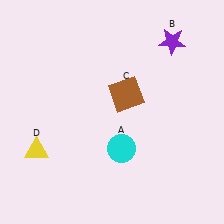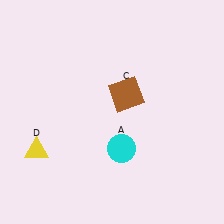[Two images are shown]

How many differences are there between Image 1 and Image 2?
There is 1 difference between the two images.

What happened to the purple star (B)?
The purple star (B) was removed in Image 2. It was in the top-right area of Image 1.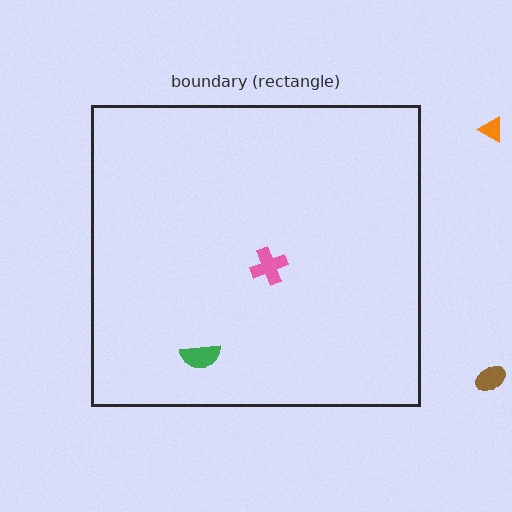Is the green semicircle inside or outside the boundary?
Inside.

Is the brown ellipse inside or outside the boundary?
Outside.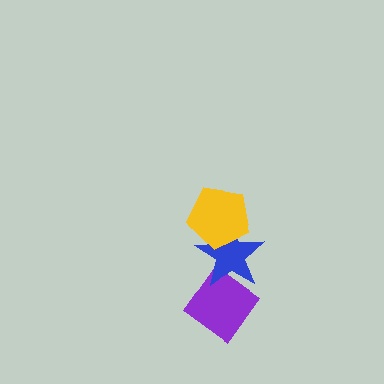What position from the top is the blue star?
The blue star is 2nd from the top.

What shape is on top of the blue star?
The yellow pentagon is on top of the blue star.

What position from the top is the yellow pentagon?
The yellow pentagon is 1st from the top.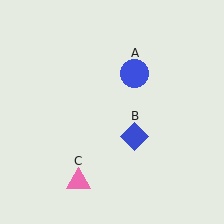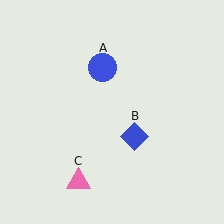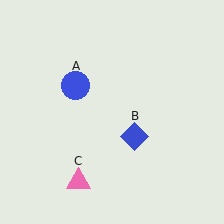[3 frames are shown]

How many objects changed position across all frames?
1 object changed position: blue circle (object A).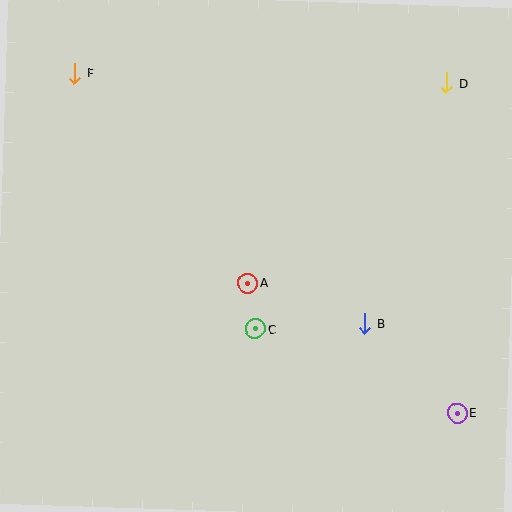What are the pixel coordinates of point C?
Point C is at (255, 329).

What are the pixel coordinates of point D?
Point D is at (447, 83).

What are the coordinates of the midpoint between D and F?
The midpoint between D and F is at (261, 78).